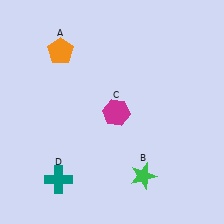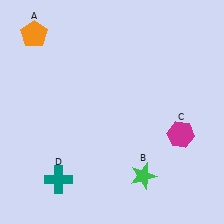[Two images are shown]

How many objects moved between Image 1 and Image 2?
2 objects moved between the two images.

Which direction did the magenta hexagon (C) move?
The magenta hexagon (C) moved right.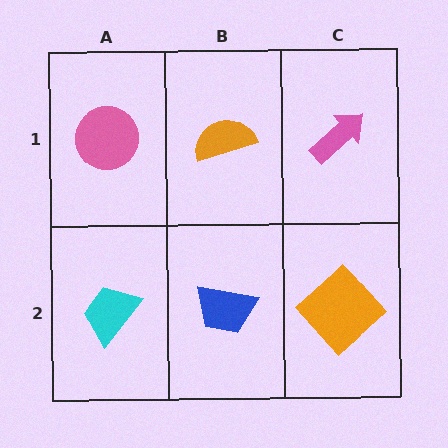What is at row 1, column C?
A pink arrow.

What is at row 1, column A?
A pink circle.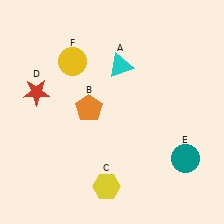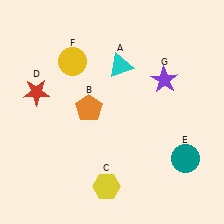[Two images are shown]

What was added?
A purple star (G) was added in Image 2.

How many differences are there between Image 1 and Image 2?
There is 1 difference between the two images.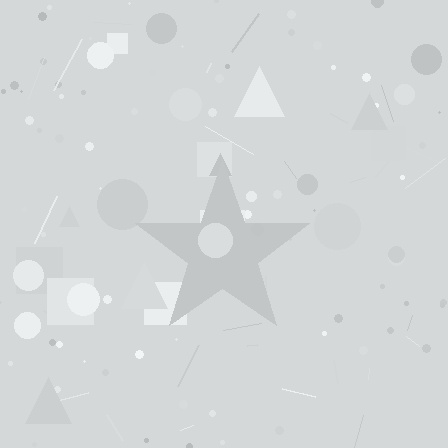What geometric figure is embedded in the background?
A star is embedded in the background.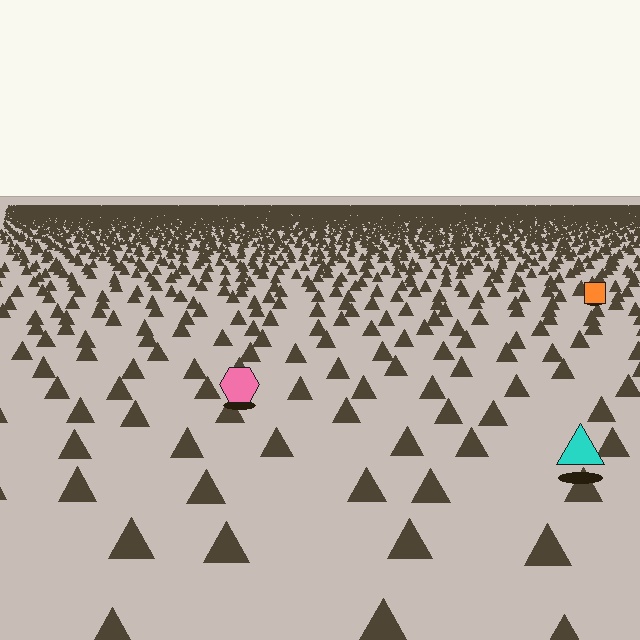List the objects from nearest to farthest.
From nearest to farthest: the cyan triangle, the pink hexagon, the orange square.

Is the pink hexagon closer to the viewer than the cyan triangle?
No. The cyan triangle is closer — you can tell from the texture gradient: the ground texture is coarser near it.